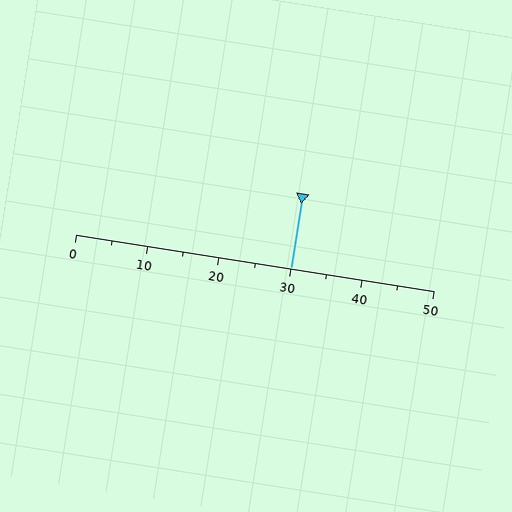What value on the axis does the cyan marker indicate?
The marker indicates approximately 30.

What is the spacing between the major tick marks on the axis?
The major ticks are spaced 10 apart.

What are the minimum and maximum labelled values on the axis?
The axis runs from 0 to 50.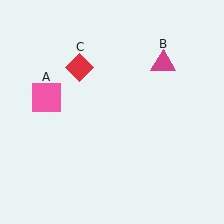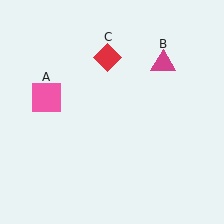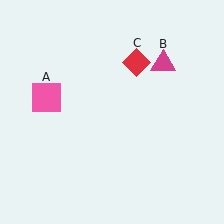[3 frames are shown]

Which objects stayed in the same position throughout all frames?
Pink square (object A) and magenta triangle (object B) remained stationary.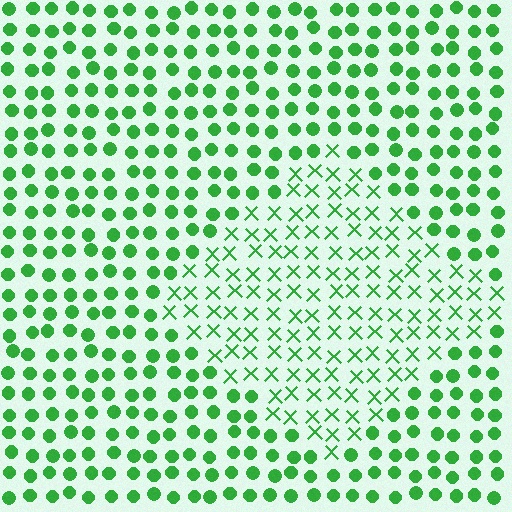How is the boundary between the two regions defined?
The boundary is defined by a change in element shape: X marks inside vs. circles outside. All elements share the same color and spacing.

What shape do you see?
I see a diamond.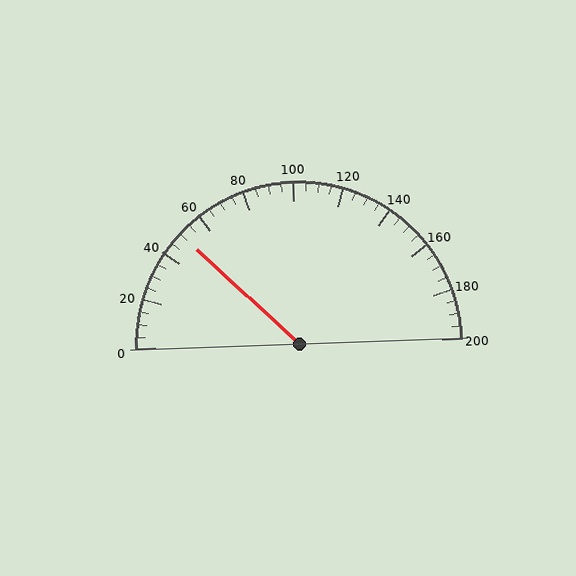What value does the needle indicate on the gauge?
The needle indicates approximately 50.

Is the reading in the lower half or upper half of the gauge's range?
The reading is in the lower half of the range (0 to 200).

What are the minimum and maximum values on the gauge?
The gauge ranges from 0 to 200.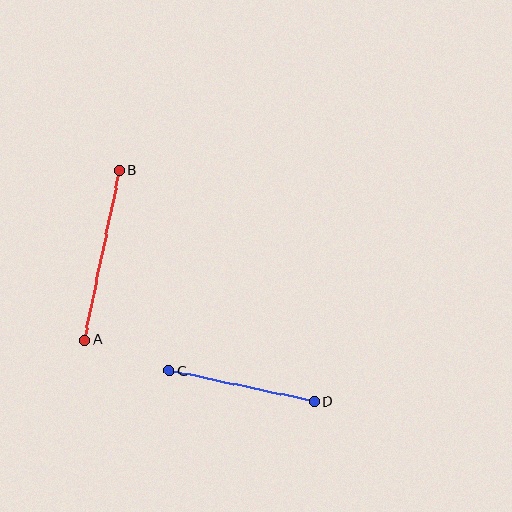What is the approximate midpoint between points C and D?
The midpoint is at approximately (242, 386) pixels.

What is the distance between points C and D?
The distance is approximately 149 pixels.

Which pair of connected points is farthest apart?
Points A and B are farthest apart.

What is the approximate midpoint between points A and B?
The midpoint is at approximately (102, 255) pixels.